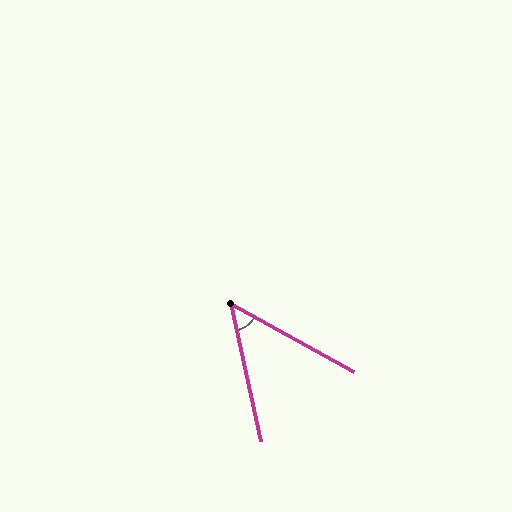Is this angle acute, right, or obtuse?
It is acute.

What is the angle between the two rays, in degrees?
Approximately 49 degrees.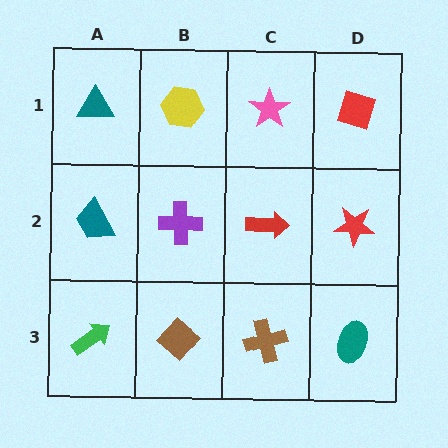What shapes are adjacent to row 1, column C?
A red arrow (row 2, column C), a yellow hexagon (row 1, column B), a red diamond (row 1, column D).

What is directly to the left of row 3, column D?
A brown cross.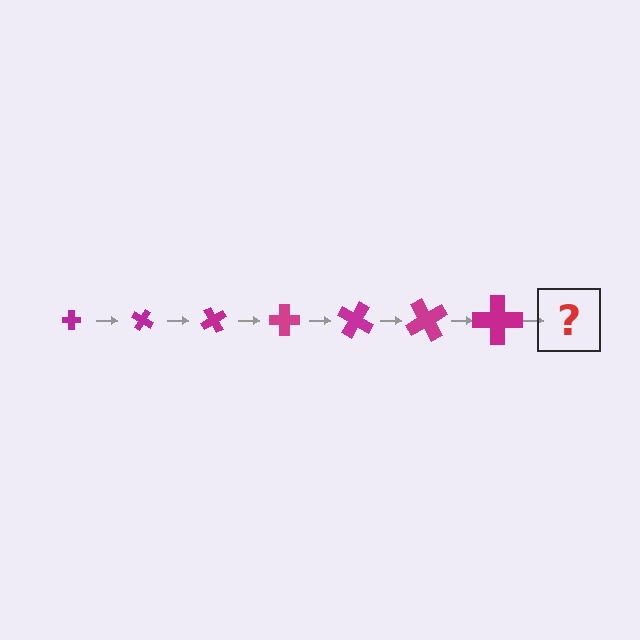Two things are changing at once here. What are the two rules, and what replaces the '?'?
The two rules are that the cross grows larger each step and it rotates 30 degrees each step. The '?' should be a cross, larger than the previous one and rotated 210 degrees from the start.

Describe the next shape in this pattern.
It should be a cross, larger than the previous one and rotated 210 degrees from the start.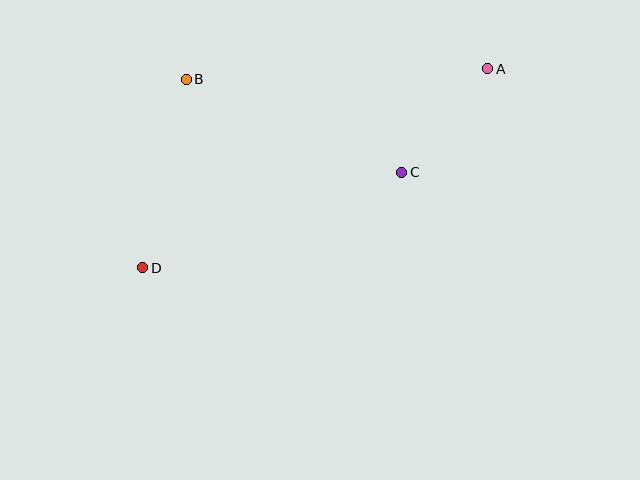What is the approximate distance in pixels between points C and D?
The distance between C and D is approximately 276 pixels.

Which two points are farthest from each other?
Points A and D are farthest from each other.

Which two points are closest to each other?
Points A and C are closest to each other.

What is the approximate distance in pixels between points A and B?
The distance between A and B is approximately 302 pixels.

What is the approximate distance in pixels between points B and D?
The distance between B and D is approximately 193 pixels.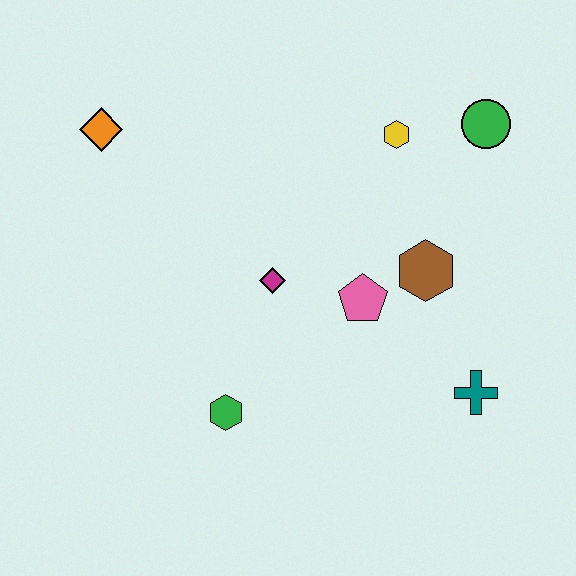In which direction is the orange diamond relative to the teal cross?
The orange diamond is to the left of the teal cross.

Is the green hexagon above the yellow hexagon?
No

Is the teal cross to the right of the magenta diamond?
Yes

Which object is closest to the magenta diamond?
The pink pentagon is closest to the magenta diamond.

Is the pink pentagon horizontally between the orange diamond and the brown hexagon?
Yes